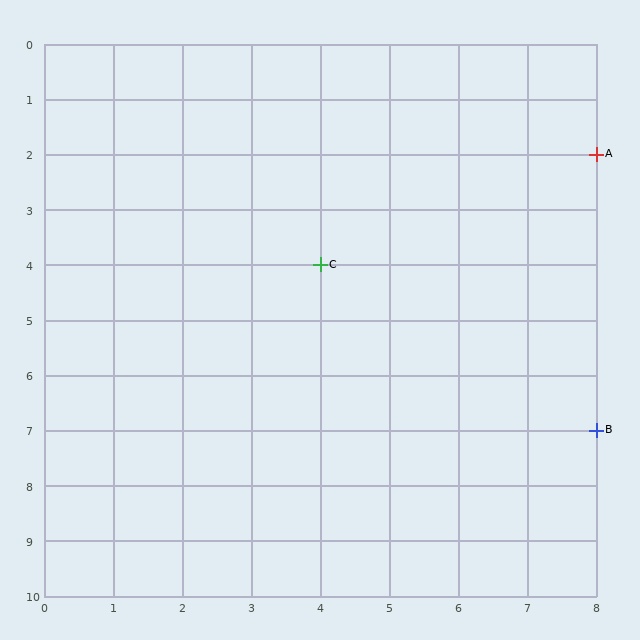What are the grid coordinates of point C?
Point C is at grid coordinates (4, 4).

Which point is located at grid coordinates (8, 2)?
Point A is at (8, 2).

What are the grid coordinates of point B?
Point B is at grid coordinates (8, 7).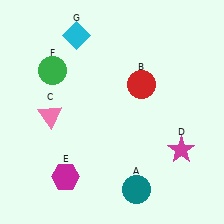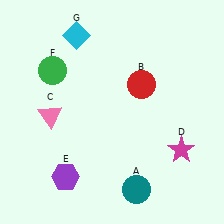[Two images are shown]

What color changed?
The hexagon (E) changed from magenta in Image 1 to purple in Image 2.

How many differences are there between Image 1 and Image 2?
There is 1 difference between the two images.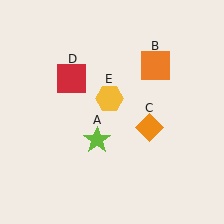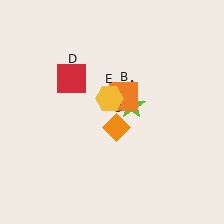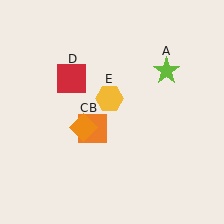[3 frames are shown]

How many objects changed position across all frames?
3 objects changed position: lime star (object A), orange square (object B), orange diamond (object C).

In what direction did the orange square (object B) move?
The orange square (object B) moved down and to the left.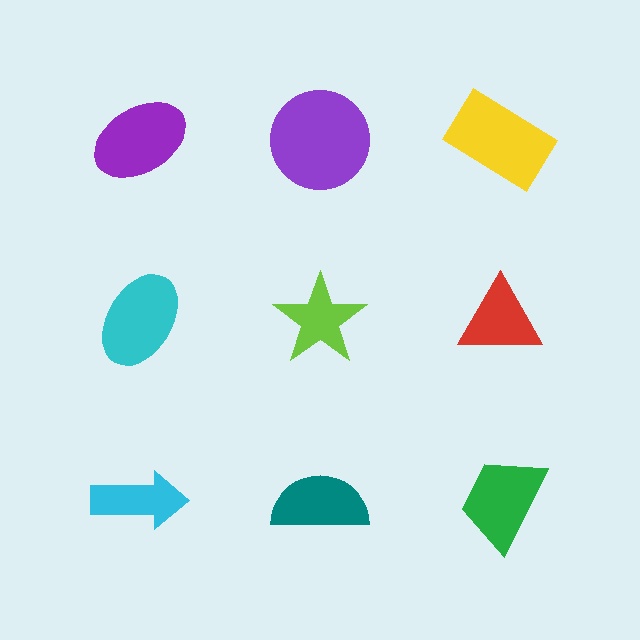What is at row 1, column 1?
A purple ellipse.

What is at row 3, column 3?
A green trapezoid.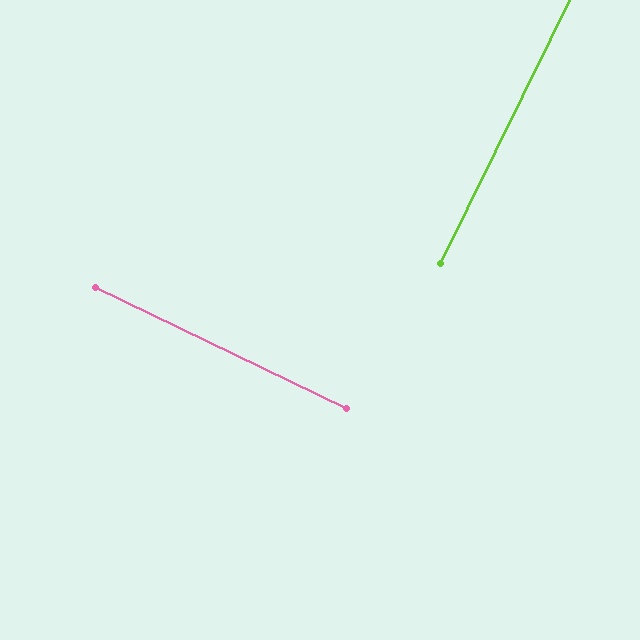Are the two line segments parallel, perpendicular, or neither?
Perpendicular — they meet at approximately 90°.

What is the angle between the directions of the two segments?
Approximately 90 degrees.